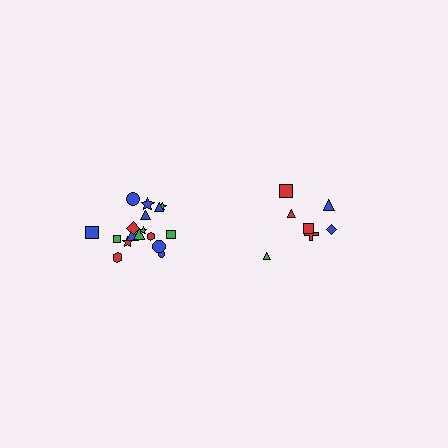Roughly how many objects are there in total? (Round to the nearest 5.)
Roughly 25 objects in total.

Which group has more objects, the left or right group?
The left group.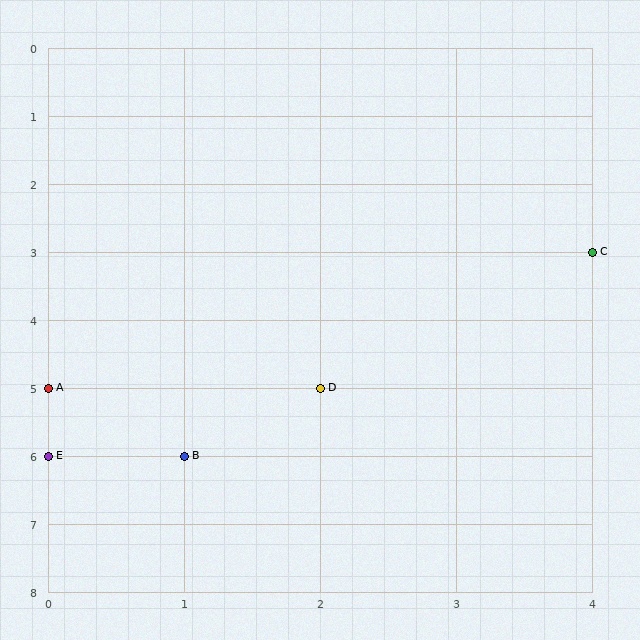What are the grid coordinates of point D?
Point D is at grid coordinates (2, 5).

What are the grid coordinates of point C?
Point C is at grid coordinates (4, 3).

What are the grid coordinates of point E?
Point E is at grid coordinates (0, 6).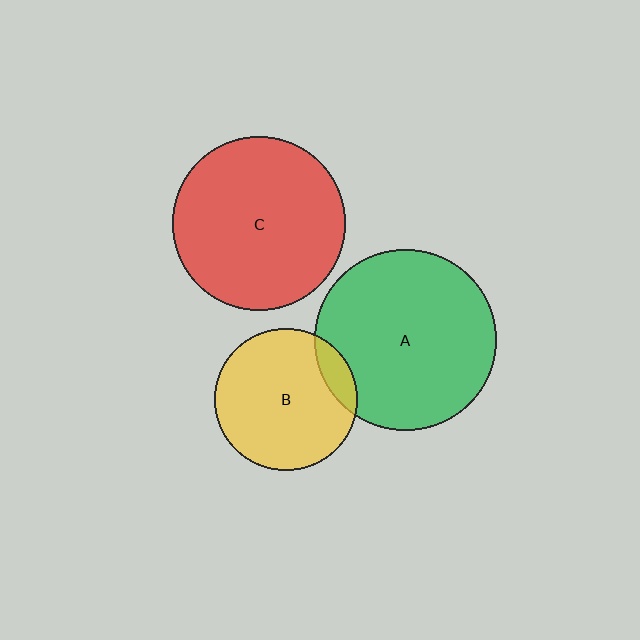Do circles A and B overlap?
Yes.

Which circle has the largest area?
Circle A (green).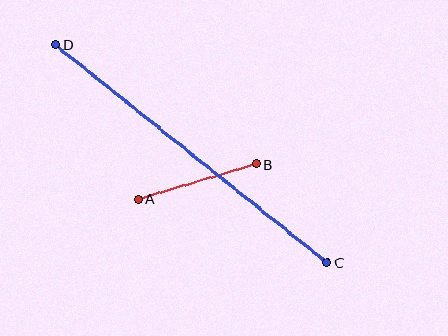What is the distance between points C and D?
The distance is approximately 348 pixels.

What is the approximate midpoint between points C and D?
The midpoint is at approximately (191, 153) pixels.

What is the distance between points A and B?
The distance is approximately 123 pixels.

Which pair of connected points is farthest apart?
Points C and D are farthest apart.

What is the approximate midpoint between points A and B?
The midpoint is at approximately (197, 181) pixels.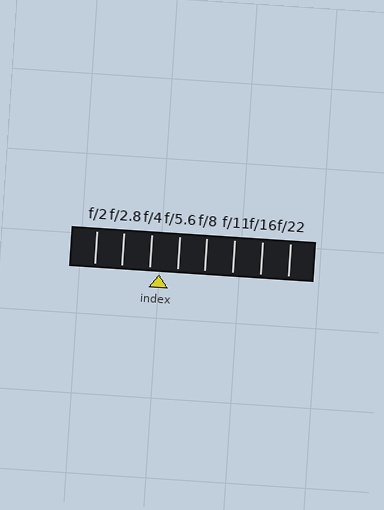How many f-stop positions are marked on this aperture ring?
There are 8 f-stop positions marked.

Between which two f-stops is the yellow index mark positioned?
The index mark is between f/4 and f/5.6.